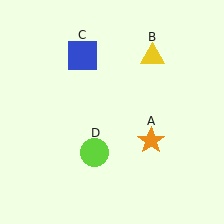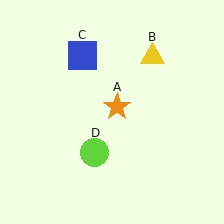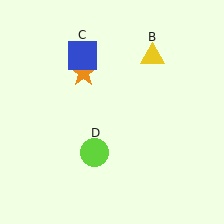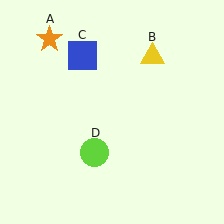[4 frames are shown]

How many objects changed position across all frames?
1 object changed position: orange star (object A).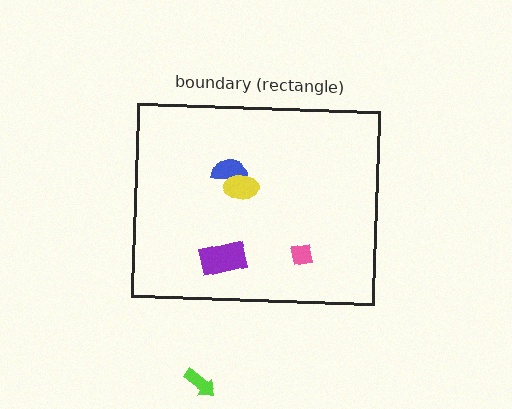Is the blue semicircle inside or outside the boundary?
Inside.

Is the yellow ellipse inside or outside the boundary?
Inside.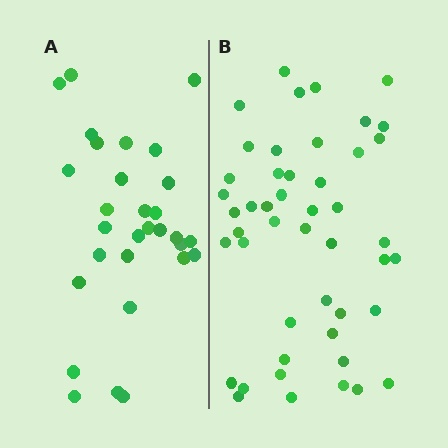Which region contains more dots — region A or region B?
Region B (the right region) has more dots.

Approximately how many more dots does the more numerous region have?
Region B has approximately 15 more dots than region A.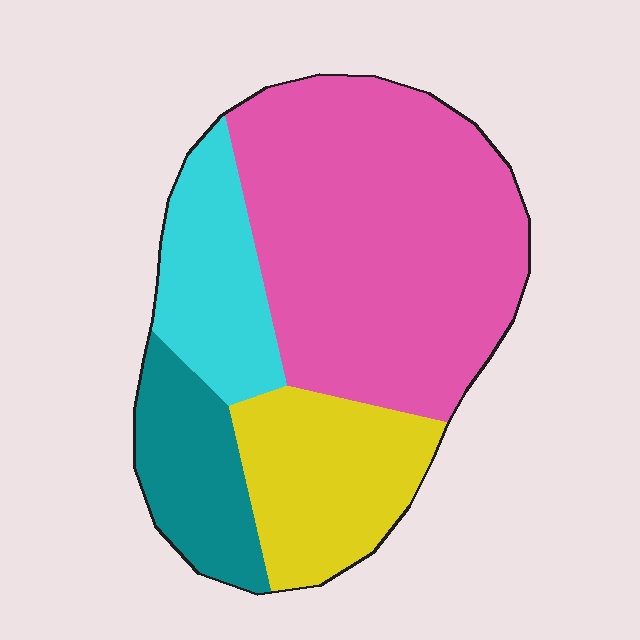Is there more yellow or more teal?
Yellow.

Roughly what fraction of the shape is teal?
Teal covers 14% of the shape.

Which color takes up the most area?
Pink, at roughly 50%.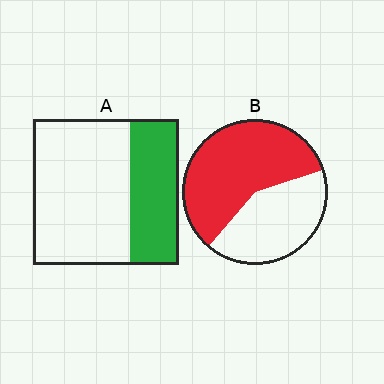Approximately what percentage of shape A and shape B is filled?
A is approximately 35% and B is approximately 60%.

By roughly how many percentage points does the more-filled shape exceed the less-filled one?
By roughly 25 percentage points (B over A).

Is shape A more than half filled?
No.